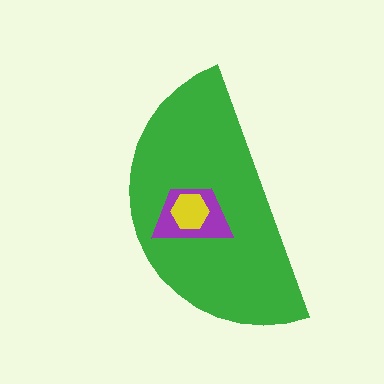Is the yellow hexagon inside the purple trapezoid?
Yes.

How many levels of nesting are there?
3.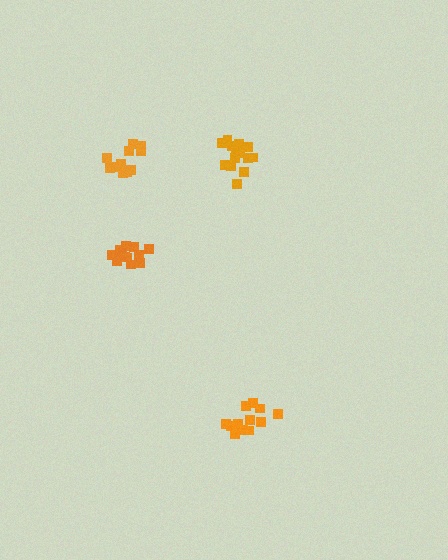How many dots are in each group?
Group 1: 11 dots, Group 2: 12 dots, Group 3: 12 dots, Group 4: 14 dots (49 total).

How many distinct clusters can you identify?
There are 4 distinct clusters.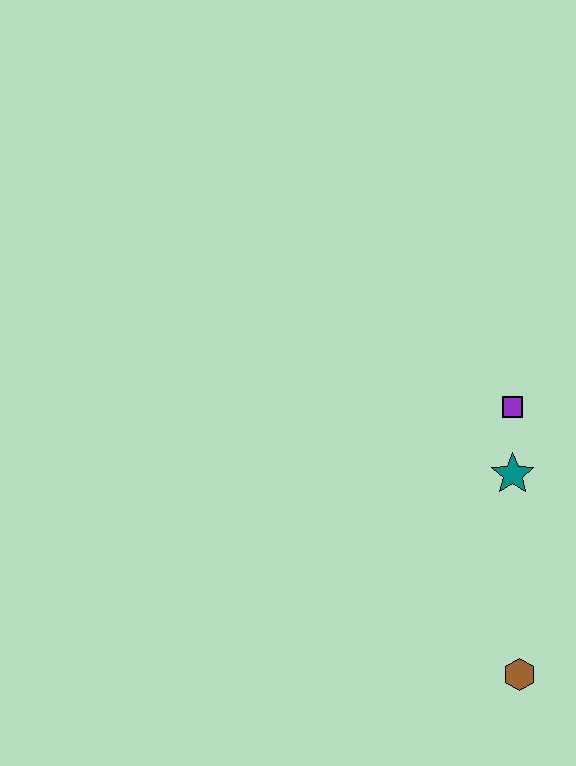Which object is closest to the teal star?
The purple square is closest to the teal star.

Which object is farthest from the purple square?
The brown hexagon is farthest from the purple square.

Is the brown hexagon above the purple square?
No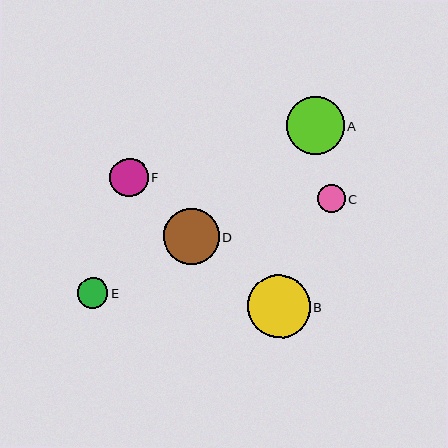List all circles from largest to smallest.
From largest to smallest: B, A, D, F, E, C.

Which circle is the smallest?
Circle C is the smallest with a size of approximately 28 pixels.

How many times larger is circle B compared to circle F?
Circle B is approximately 1.6 times the size of circle F.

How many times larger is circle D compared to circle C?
Circle D is approximately 2.0 times the size of circle C.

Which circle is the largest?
Circle B is the largest with a size of approximately 63 pixels.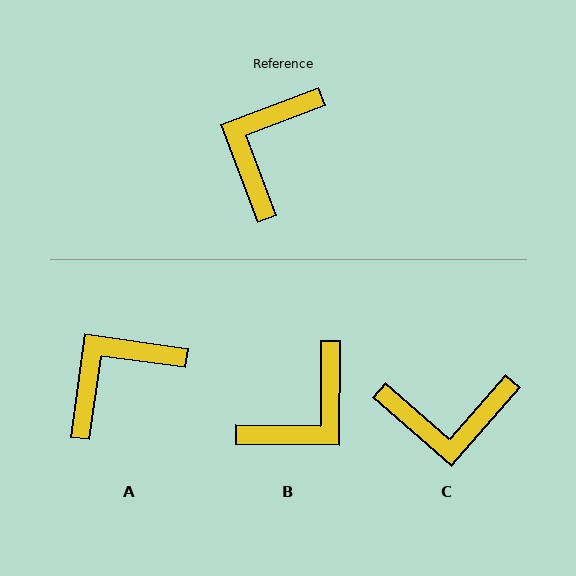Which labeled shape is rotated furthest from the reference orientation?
B, about 159 degrees away.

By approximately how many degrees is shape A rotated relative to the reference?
Approximately 29 degrees clockwise.